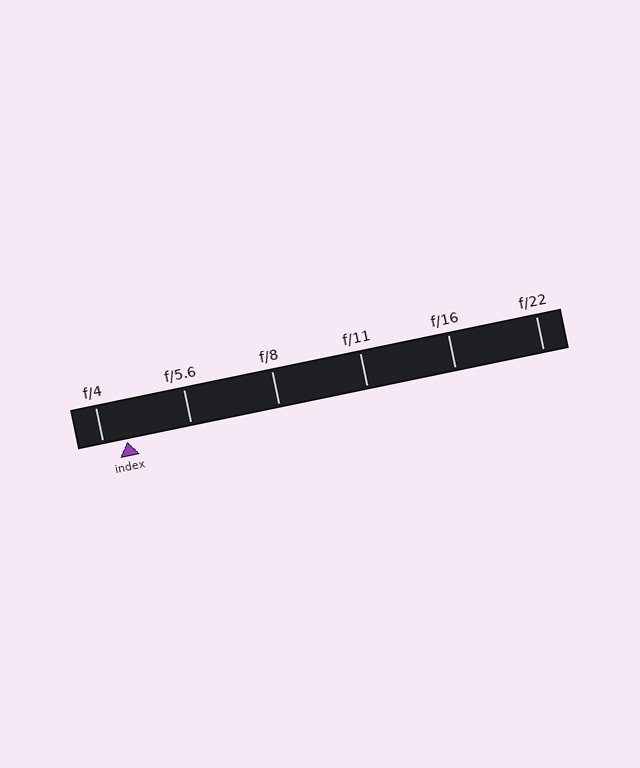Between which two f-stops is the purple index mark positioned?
The index mark is between f/4 and f/5.6.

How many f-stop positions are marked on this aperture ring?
There are 6 f-stop positions marked.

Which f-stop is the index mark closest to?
The index mark is closest to f/4.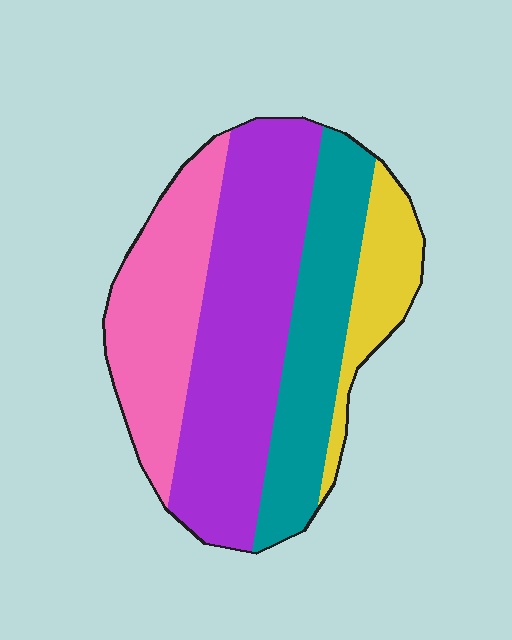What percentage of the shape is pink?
Pink takes up about one quarter (1/4) of the shape.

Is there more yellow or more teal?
Teal.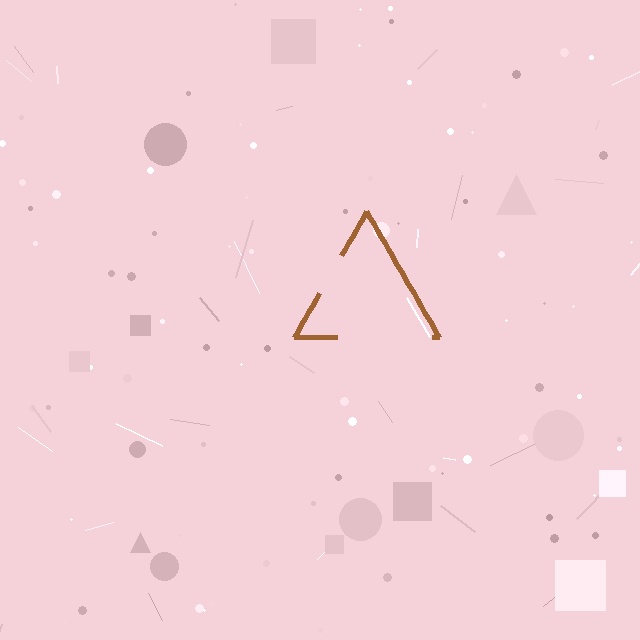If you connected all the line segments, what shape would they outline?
They would outline a triangle.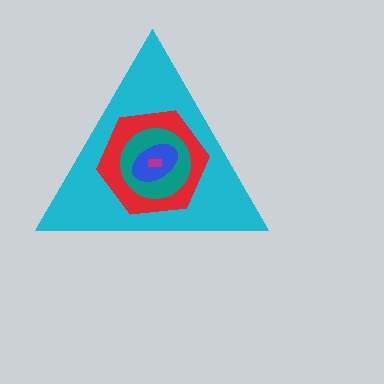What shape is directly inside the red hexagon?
The teal circle.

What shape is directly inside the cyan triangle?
The red hexagon.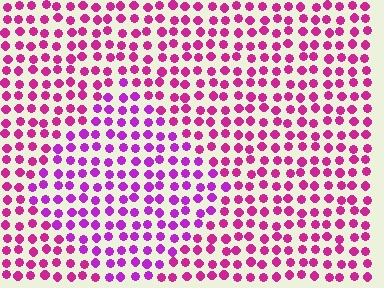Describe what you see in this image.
The image is filled with small magenta elements in a uniform arrangement. A diamond-shaped region is visible where the elements are tinted to a slightly different hue, forming a subtle color boundary.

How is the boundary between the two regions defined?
The boundary is defined purely by a slight shift in hue (about 26 degrees). Spacing, size, and orientation are identical on both sides.